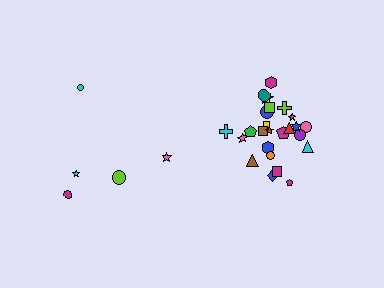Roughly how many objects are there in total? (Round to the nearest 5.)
Roughly 30 objects in total.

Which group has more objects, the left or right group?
The right group.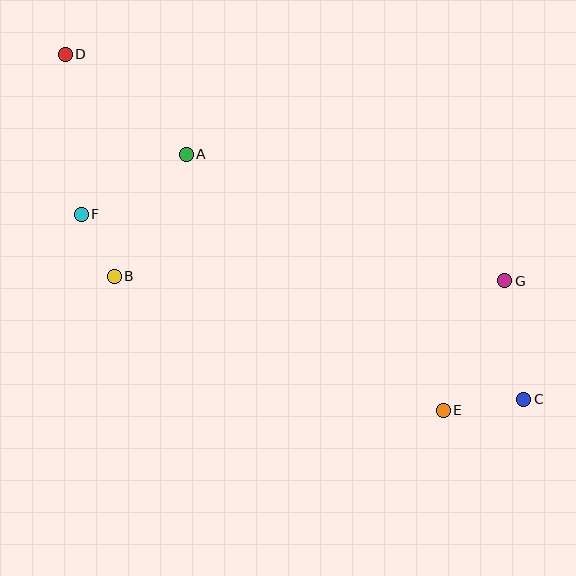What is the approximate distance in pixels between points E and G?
The distance between E and G is approximately 143 pixels.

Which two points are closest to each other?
Points B and F are closest to each other.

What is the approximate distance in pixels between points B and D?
The distance between B and D is approximately 227 pixels.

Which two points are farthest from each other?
Points C and D are farthest from each other.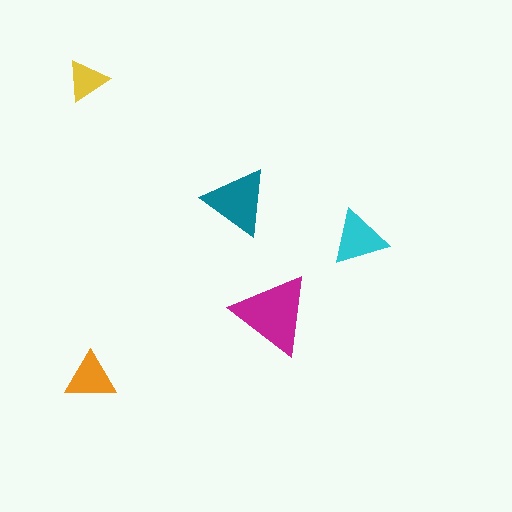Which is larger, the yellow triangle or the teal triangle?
The teal one.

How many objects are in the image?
There are 5 objects in the image.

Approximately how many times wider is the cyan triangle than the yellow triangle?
About 1.5 times wider.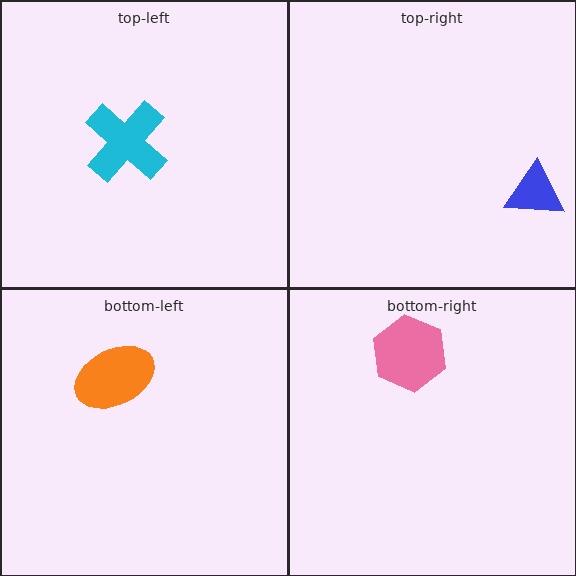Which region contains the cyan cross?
The top-left region.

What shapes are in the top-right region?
The blue triangle.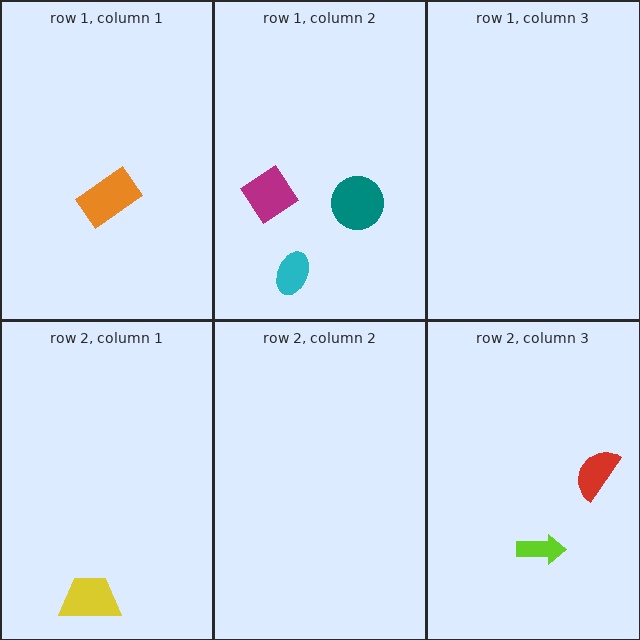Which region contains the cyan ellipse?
The row 1, column 2 region.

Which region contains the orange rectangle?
The row 1, column 1 region.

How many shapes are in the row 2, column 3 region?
2.